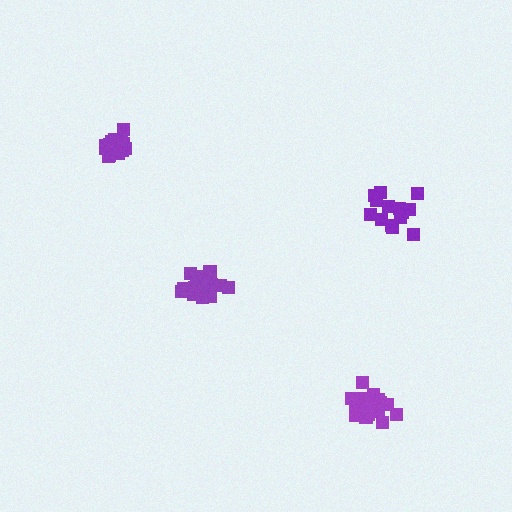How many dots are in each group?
Group 1: 18 dots, Group 2: 15 dots, Group 3: 15 dots, Group 4: 18 dots (66 total).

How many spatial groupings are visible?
There are 4 spatial groupings.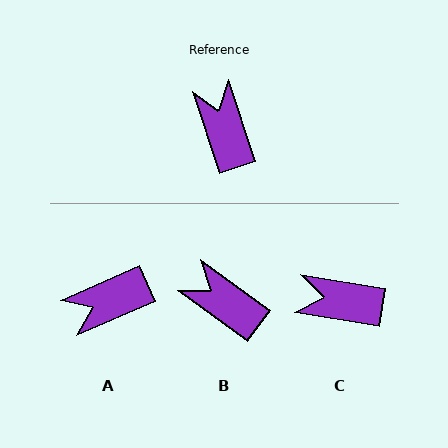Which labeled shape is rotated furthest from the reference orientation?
A, about 95 degrees away.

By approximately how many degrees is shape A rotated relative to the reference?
Approximately 95 degrees counter-clockwise.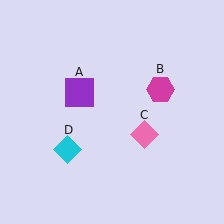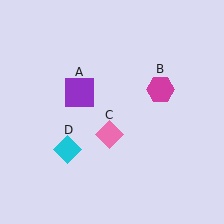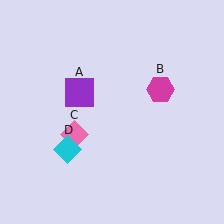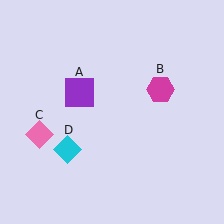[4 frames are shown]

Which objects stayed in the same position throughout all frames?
Purple square (object A) and magenta hexagon (object B) and cyan diamond (object D) remained stationary.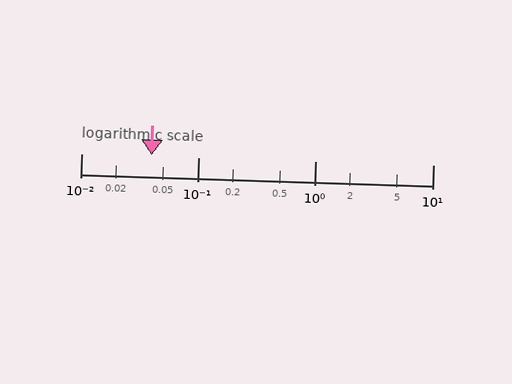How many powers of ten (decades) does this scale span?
The scale spans 3 decades, from 0.01 to 10.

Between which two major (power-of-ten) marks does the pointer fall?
The pointer is between 0.01 and 0.1.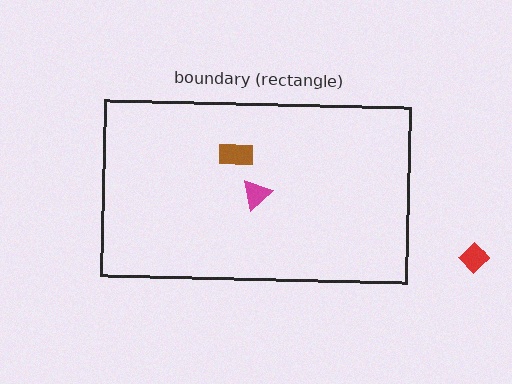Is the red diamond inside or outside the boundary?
Outside.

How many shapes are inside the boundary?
2 inside, 1 outside.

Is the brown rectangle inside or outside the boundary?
Inside.